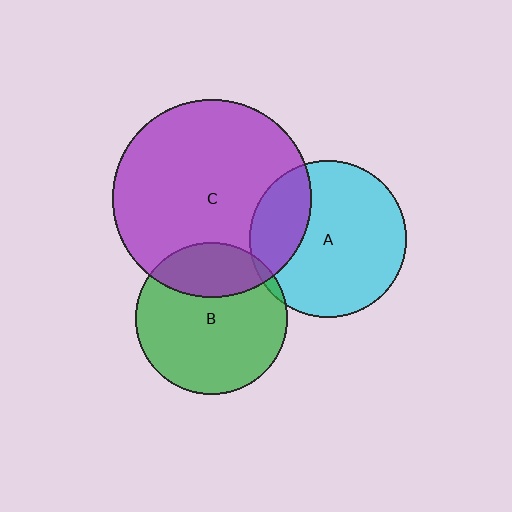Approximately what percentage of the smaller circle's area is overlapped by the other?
Approximately 25%.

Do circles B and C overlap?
Yes.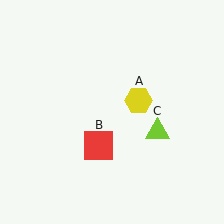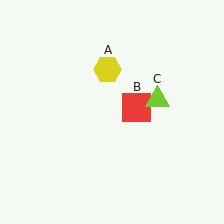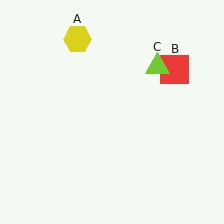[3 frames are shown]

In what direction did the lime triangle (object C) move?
The lime triangle (object C) moved up.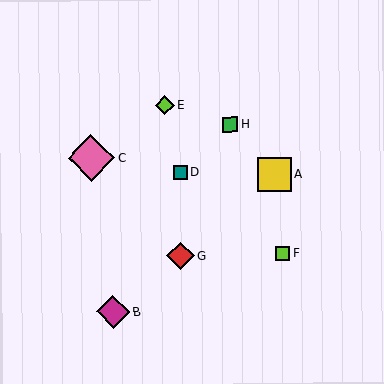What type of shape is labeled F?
Shape F is a lime square.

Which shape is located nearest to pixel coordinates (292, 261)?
The lime square (labeled F) at (282, 253) is nearest to that location.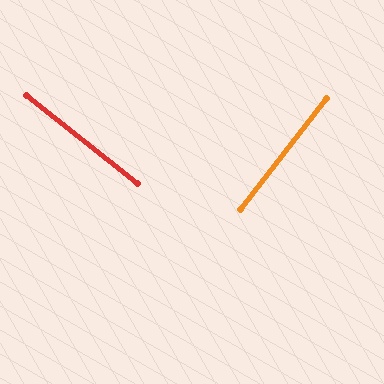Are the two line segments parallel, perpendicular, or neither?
Perpendicular — they meet at approximately 89°.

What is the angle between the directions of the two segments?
Approximately 89 degrees.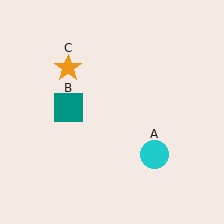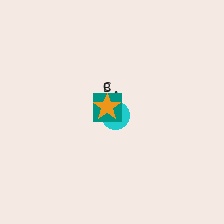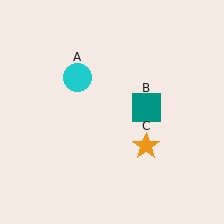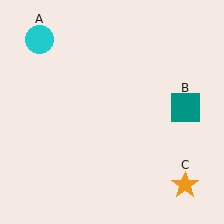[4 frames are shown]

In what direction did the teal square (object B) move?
The teal square (object B) moved right.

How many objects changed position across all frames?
3 objects changed position: cyan circle (object A), teal square (object B), orange star (object C).